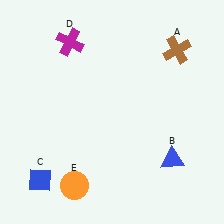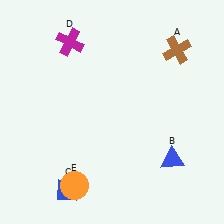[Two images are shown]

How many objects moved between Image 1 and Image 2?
1 object moved between the two images.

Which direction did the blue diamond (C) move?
The blue diamond (C) moved right.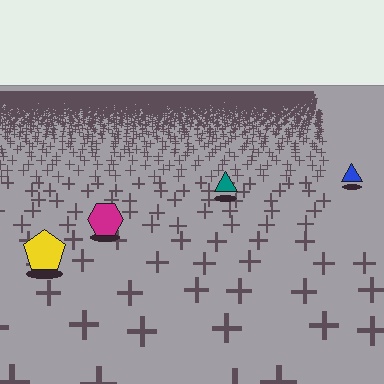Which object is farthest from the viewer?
The blue triangle is farthest from the viewer. It appears smaller and the ground texture around it is denser.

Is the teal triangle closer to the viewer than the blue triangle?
Yes. The teal triangle is closer — you can tell from the texture gradient: the ground texture is coarser near it.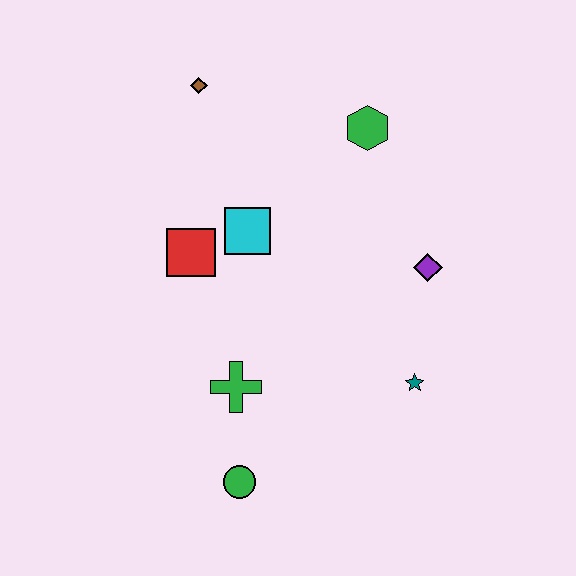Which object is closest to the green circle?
The green cross is closest to the green circle.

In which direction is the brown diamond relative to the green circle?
The brown diamond is above the green circle.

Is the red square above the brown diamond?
No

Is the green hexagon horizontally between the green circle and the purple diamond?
Yes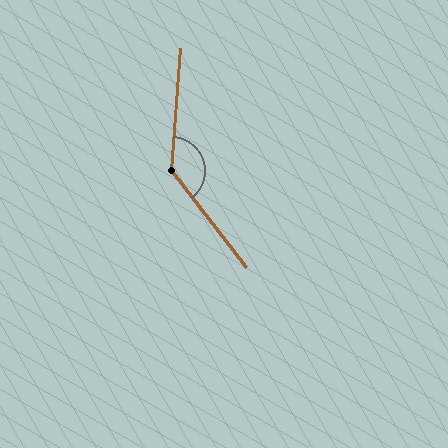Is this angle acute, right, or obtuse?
It is obtuse.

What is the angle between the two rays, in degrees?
Approximately 138 degrees.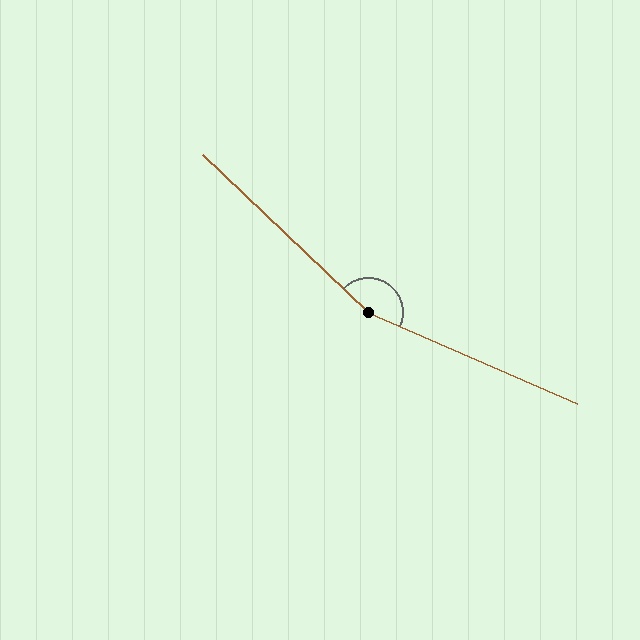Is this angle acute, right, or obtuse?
It is obtuse.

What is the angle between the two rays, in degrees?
Approximately 160 degrees.